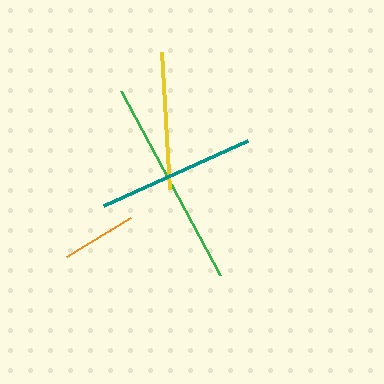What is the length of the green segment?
The green segment is approximately 210 pixels long.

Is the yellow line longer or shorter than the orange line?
The yellow line is longer than the orange line.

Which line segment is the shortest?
The orange line is the shortest at approximately 74 pixels.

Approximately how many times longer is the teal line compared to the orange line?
The teal line is approximately 2.1 times the length of the orange line.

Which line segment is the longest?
The green line is the longest at approximately 210 pixels.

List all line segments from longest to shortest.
From longest to shortest: green, teal, yellow, orange.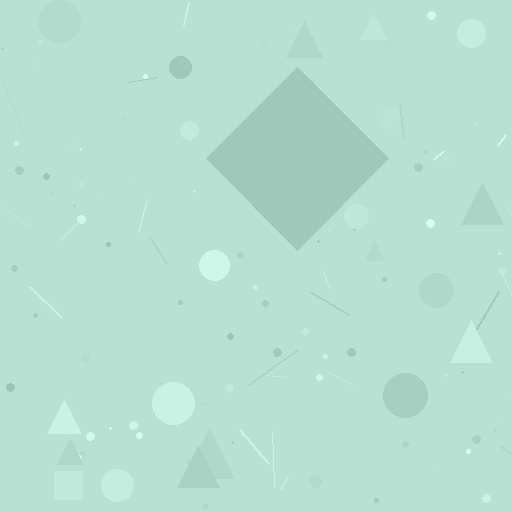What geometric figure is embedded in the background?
A diamond is embedded in the background.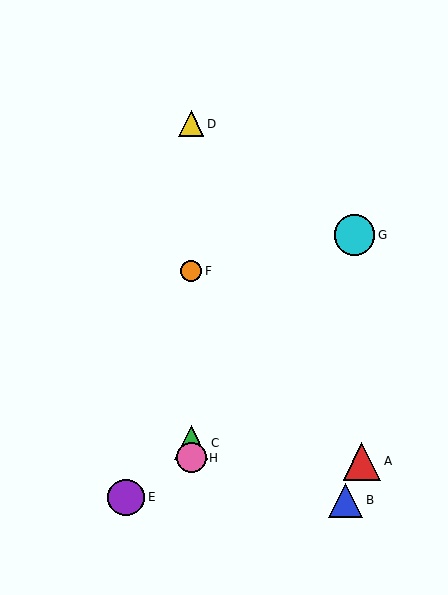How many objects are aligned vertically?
4 objects (C, D, F, H) are aligned vertically.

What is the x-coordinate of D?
Object D is at x≈191.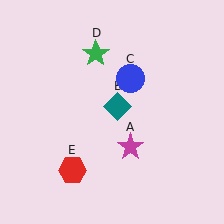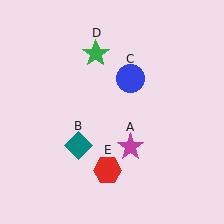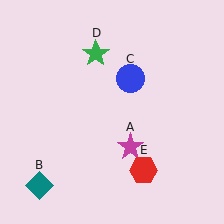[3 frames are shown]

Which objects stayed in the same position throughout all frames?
Magenta star (object A) and blue circle (object C) and green star (object D) remained stationary.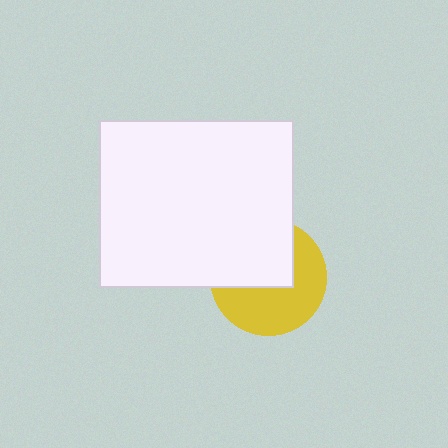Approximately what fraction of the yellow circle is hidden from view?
Roughly 46% of the yellow circle is hidden behind the white rectangle.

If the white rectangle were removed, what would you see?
You would see the complete yellow circle.